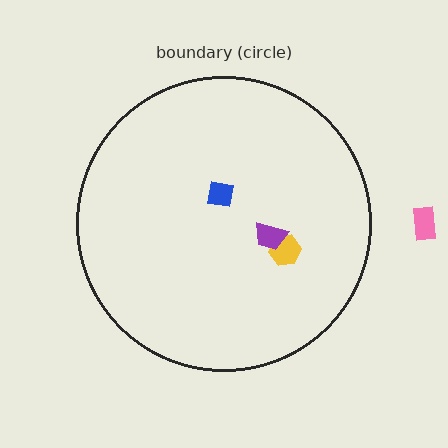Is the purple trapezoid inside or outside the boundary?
Inside.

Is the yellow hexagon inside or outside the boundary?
Inside.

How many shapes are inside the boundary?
3 inside, 1 outside.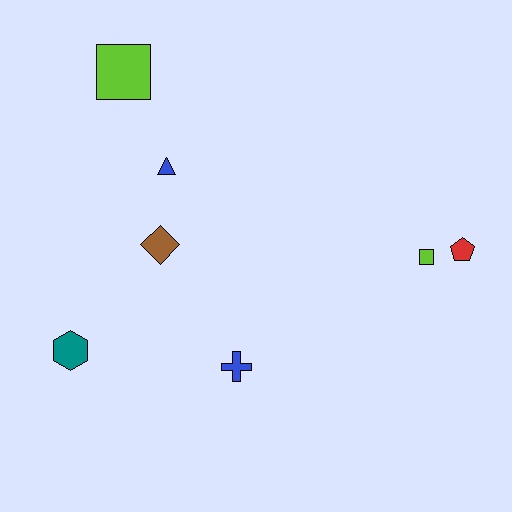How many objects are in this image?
There are 7 objects.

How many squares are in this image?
There are 2 squares.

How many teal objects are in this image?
There is 1 teal object.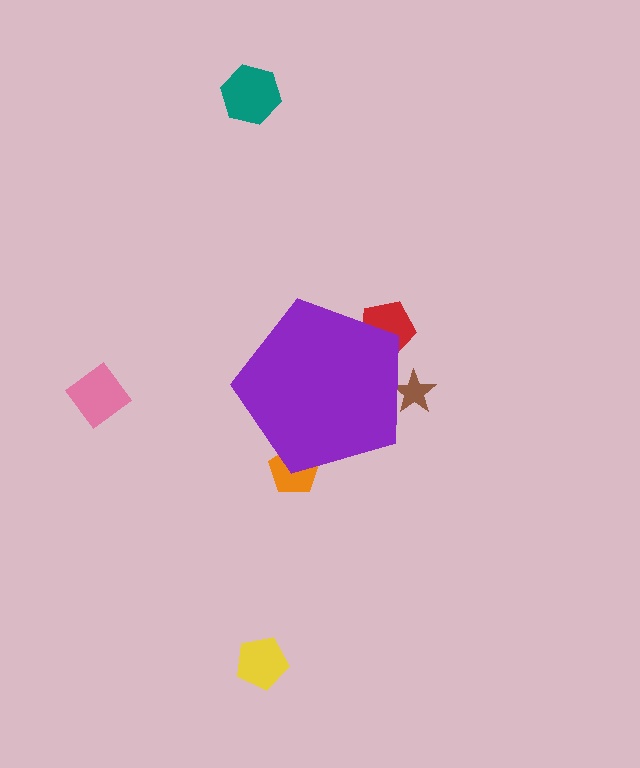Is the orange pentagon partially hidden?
Yes, the orange pentagon is partially hidden behind the purple pentagon.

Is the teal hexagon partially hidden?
No, the teal hexagon is fully visible.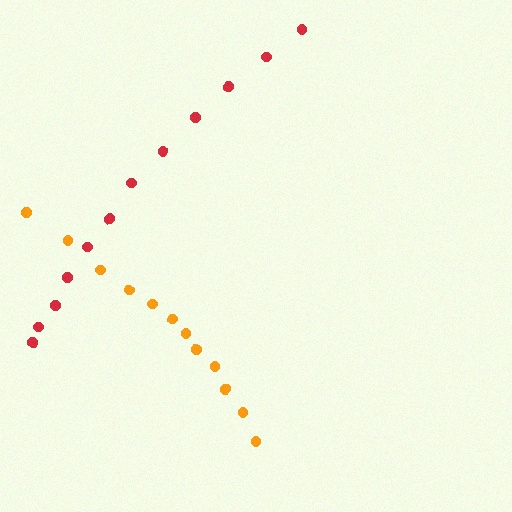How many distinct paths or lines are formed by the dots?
There are 2 distinct paths.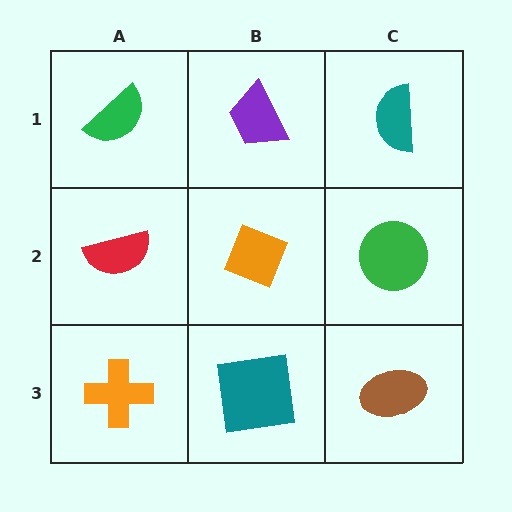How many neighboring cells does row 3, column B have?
3.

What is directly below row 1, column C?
A green circle.